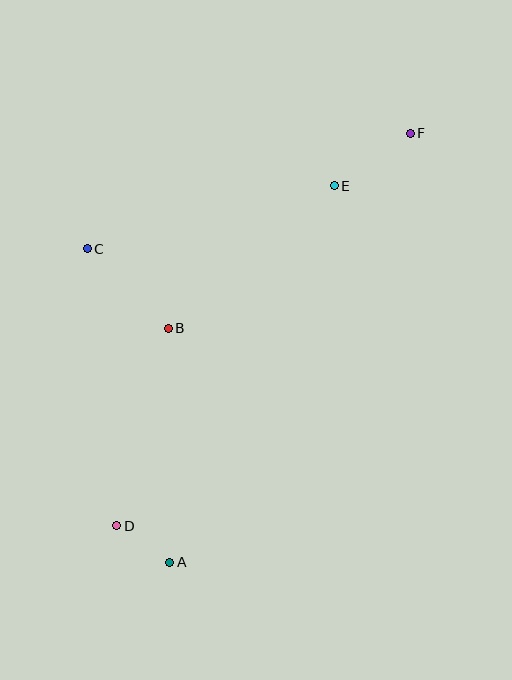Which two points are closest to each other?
Points A and D are closest to each other.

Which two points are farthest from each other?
Points A and F are farthest from each other.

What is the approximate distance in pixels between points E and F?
The distance between E and F is approximately 92 pixels.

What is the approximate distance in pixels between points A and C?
The distance between A and C is approximately 324 pixels.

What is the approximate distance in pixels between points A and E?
The distance between A and E is approximately 411 pixels.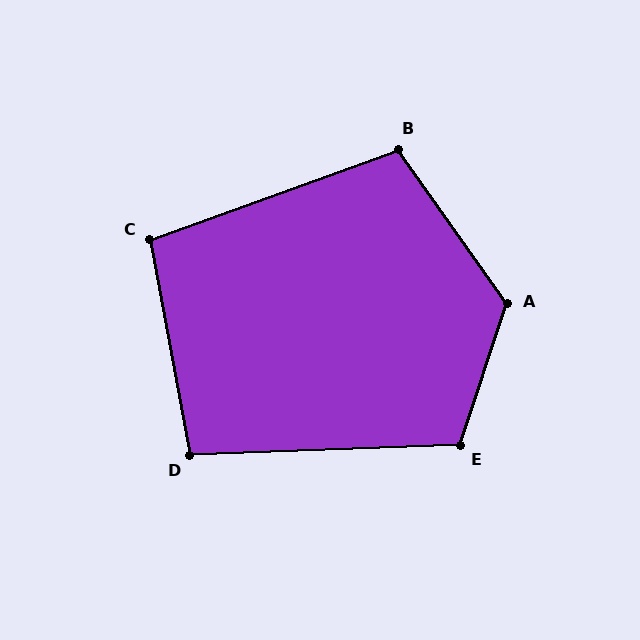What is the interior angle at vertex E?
Approximately 111 degrees (obtuse).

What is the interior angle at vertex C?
Approximately 100 degrees (obtuse).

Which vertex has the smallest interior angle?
D, at approximately 98 degrees.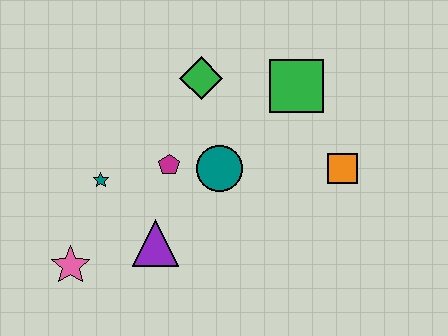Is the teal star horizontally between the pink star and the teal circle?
Yes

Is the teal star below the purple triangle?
No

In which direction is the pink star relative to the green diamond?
The pink star is below the green diamond.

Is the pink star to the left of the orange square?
Yes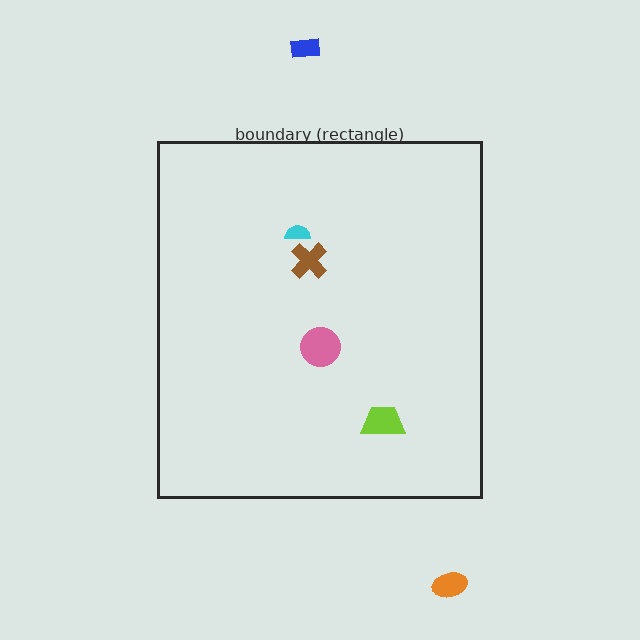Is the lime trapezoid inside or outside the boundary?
Inside.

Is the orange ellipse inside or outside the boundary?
Outside.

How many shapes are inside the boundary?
4 inside, 2 outside.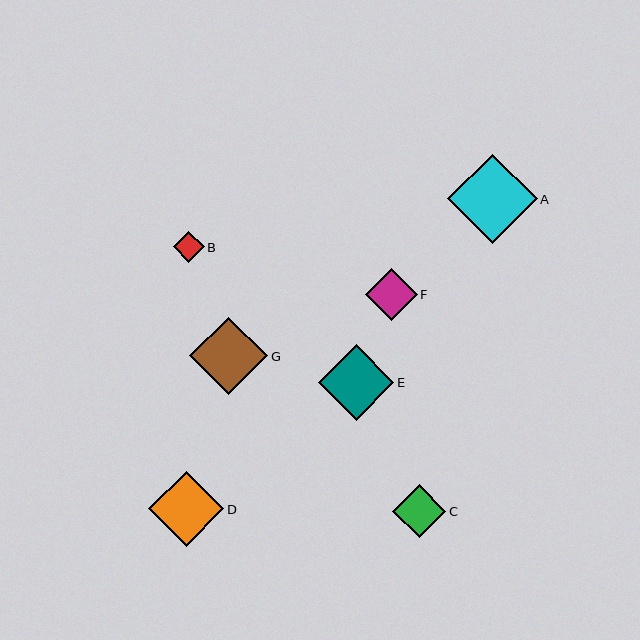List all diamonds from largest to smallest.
From largest to smallest: A, G, E, D, C, F, B.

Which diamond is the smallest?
Diamond B is the smallest with a size of approximately 31 pixels.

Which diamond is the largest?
Diamond A is the largest with a size of approximately 89 pixels.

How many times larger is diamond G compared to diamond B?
Diamond G is approximately 2.5 times the size of diamond B.